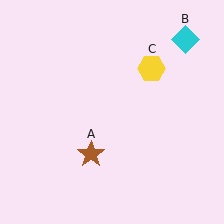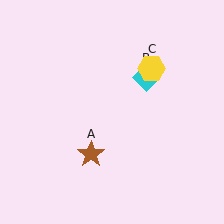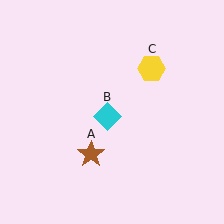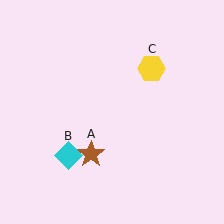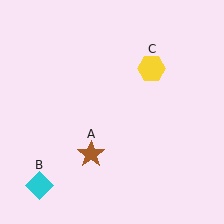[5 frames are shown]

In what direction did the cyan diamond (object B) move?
The cyan diamond (object B) moved down and to the left.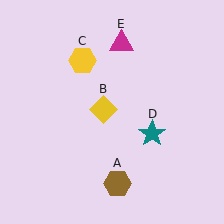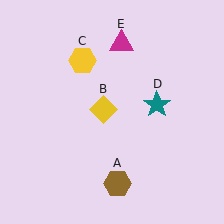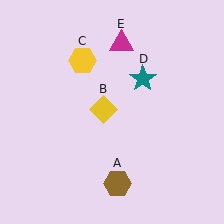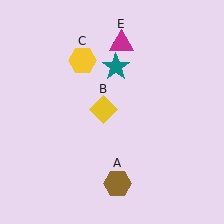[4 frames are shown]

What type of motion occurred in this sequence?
The teal star (object D) rotated counterclockwise around the center of the scene.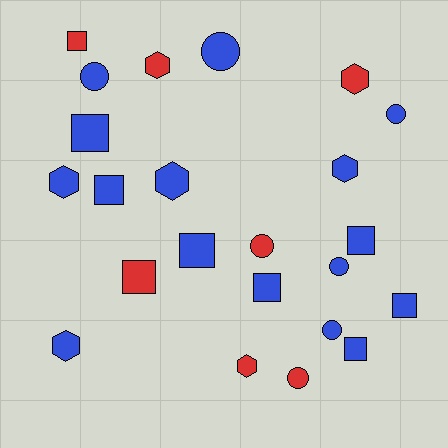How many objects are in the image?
There are 23 objects.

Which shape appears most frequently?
Square, with 9 objects.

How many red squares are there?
There are 2 red squares.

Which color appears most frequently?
Blue, with 16 objects.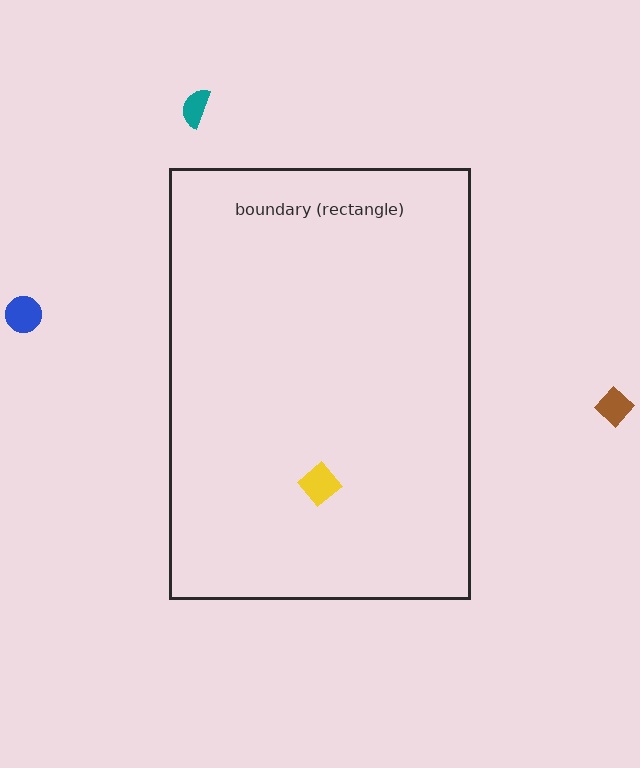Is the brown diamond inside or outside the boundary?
Outside.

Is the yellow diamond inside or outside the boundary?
Inside.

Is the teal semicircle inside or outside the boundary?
Outside.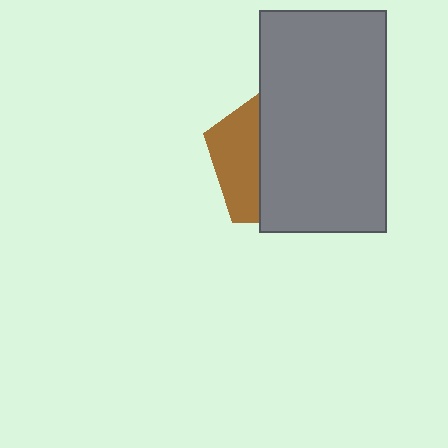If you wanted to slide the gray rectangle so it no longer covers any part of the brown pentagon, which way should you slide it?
Slide it right — that is the most direct way to separate the two shapes.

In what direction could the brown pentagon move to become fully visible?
The brown pentagon could move left. That would shift it out from behind the gray rectangle entirely.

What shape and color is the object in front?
The object in front is a gray rectangle.